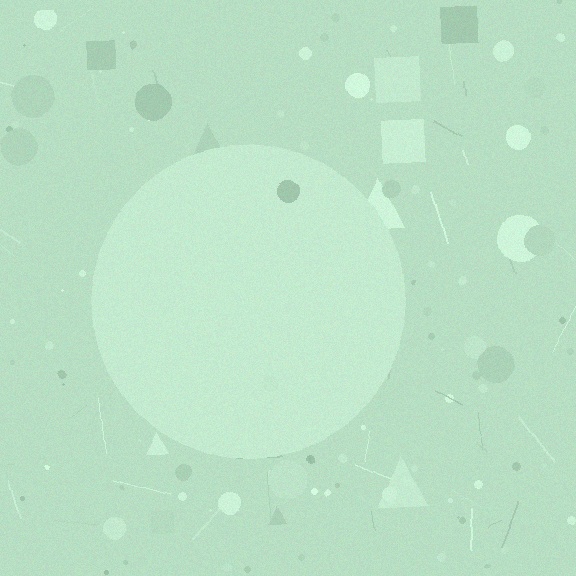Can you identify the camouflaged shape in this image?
The camouflaged shape is a circle.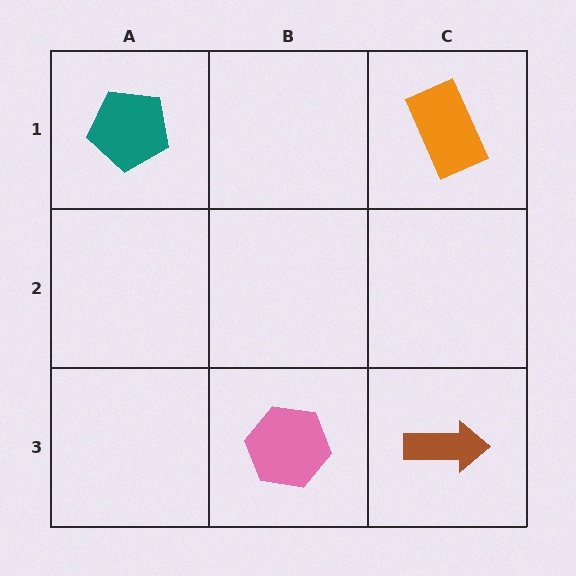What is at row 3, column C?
A brown arrow.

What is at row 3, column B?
A pink hexagon.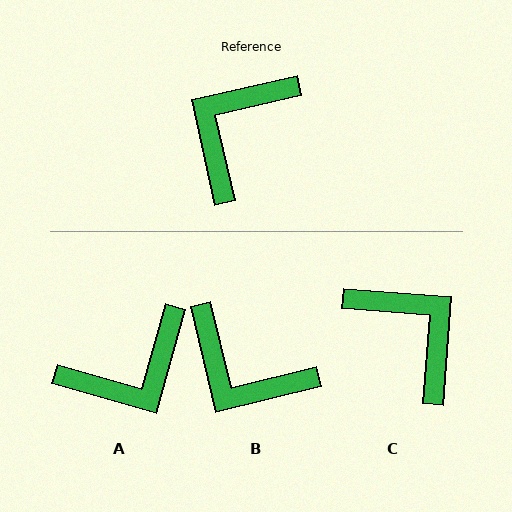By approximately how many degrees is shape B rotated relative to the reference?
Approximately 91 degrees counter-clockwise.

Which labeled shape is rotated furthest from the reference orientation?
A, about 151 degrees away.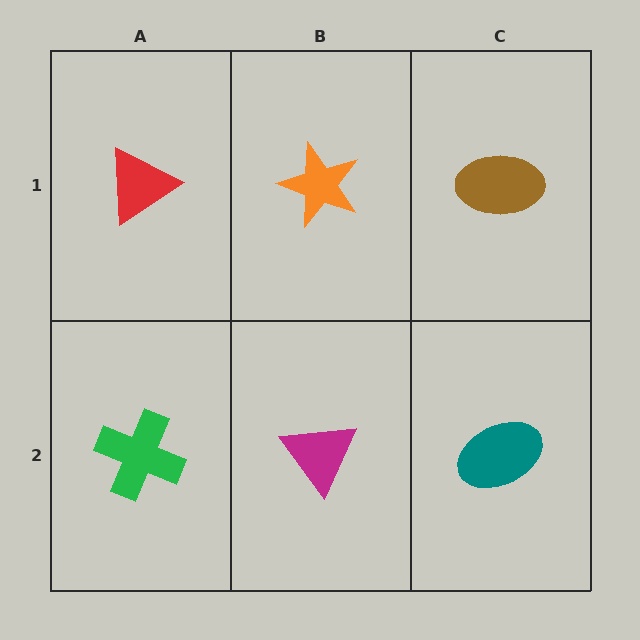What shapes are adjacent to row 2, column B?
An orange star (row 1, column B), a green cross (row 2, column A), a teal ellipse (row 2, column C).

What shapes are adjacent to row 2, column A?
A red triangle (row 1, column A), a magenta triangle (row 2, column B).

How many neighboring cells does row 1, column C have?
2.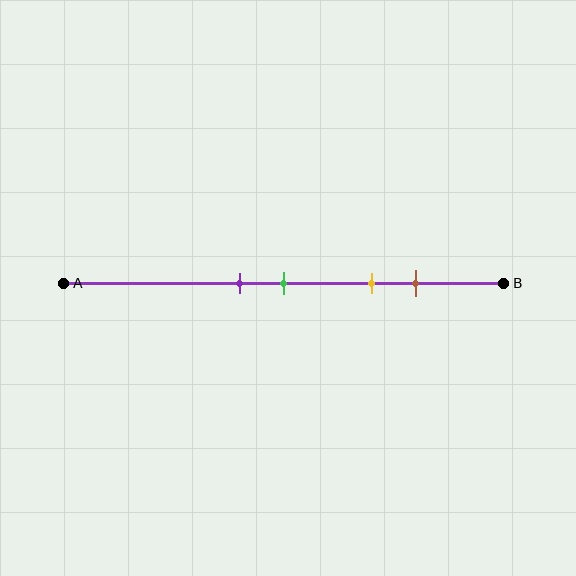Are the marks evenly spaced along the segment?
No, the marks are not evenly spaced.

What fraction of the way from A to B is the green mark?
The green mark is approximately 50% (0.5) of the way from A to B.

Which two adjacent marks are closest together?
The purple and green marks are the closest adjacent pair.